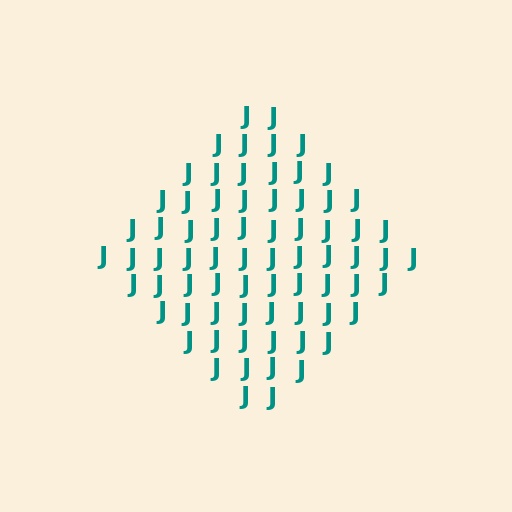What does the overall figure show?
The overall figure shows a diamond.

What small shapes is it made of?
It is made of small letter J's.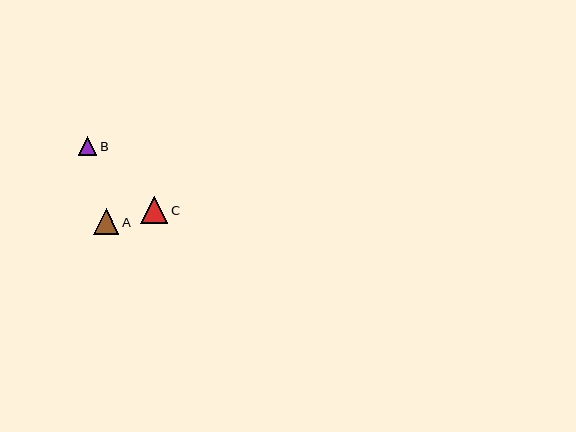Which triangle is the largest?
Triangle C is the largest with a size of approximately 27 pixels.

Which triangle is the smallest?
Triangle B is the smallest with a size of approximately 19 pixels.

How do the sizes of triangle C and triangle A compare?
Triangle C and triangle A are approximately the same size.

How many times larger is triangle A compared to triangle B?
Triangle A is approximately 1.4 times the size of triangle B.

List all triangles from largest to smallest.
From largest to smallest: C, A, B.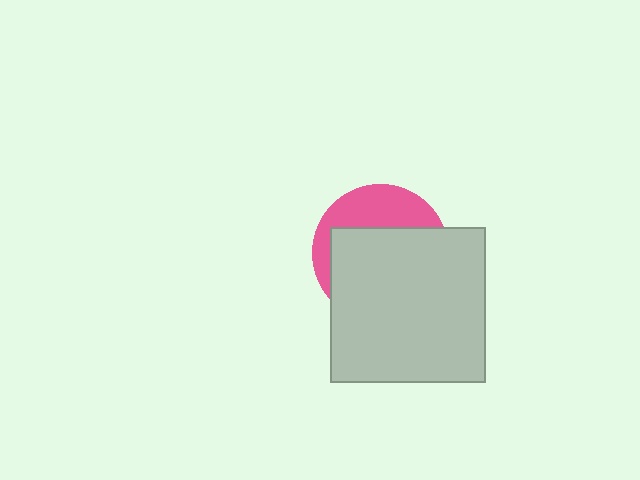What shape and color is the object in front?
The object in front is a light gray square.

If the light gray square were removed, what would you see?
You would see the complete pink circle.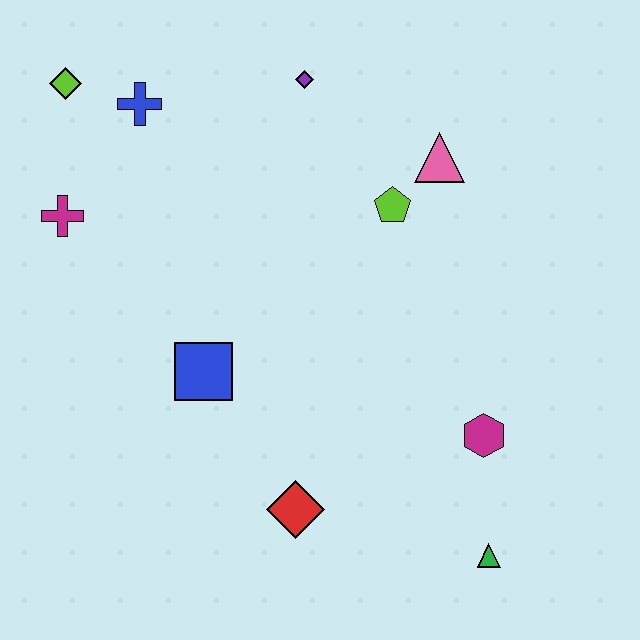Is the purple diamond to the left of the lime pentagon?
Yes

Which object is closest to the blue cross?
The lime diamond is closest to the blue cross.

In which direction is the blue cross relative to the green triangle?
The blue cross is above the green triangle.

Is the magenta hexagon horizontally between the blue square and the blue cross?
No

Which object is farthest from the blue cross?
The green triangle is farthest from the blue cross.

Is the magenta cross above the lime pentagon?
No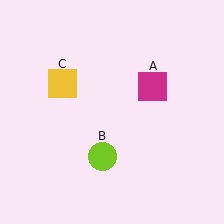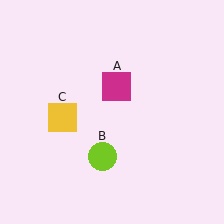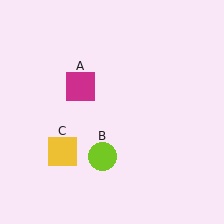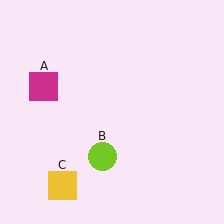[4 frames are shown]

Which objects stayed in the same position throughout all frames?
Lime circle (object B) remained stationary.